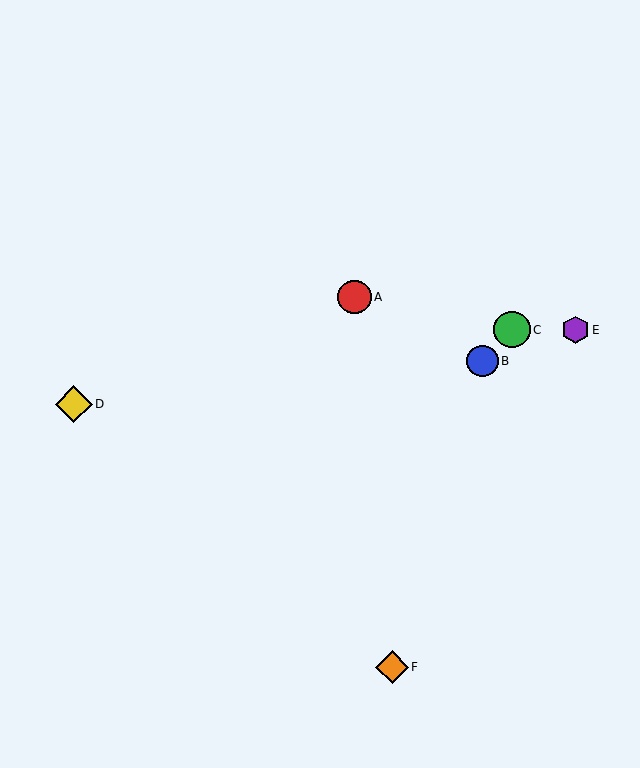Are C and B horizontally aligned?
No, C is at y≈330 and B is at y≈361.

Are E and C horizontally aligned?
Yes, both are at y≈330.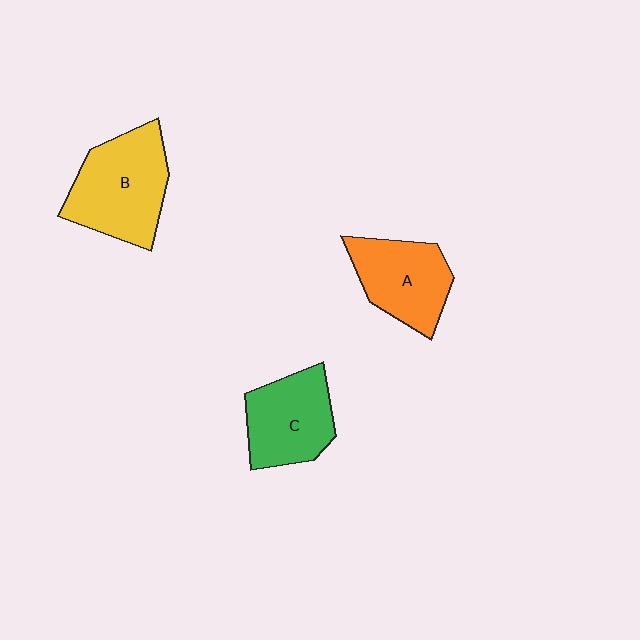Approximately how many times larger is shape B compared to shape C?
Approximately 1.3 times.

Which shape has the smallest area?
Shape A (orange).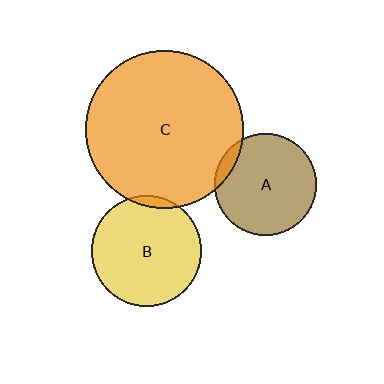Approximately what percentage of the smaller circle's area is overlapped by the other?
Approximately 5%.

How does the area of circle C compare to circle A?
Approximately 2.4 times.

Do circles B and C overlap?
Yes.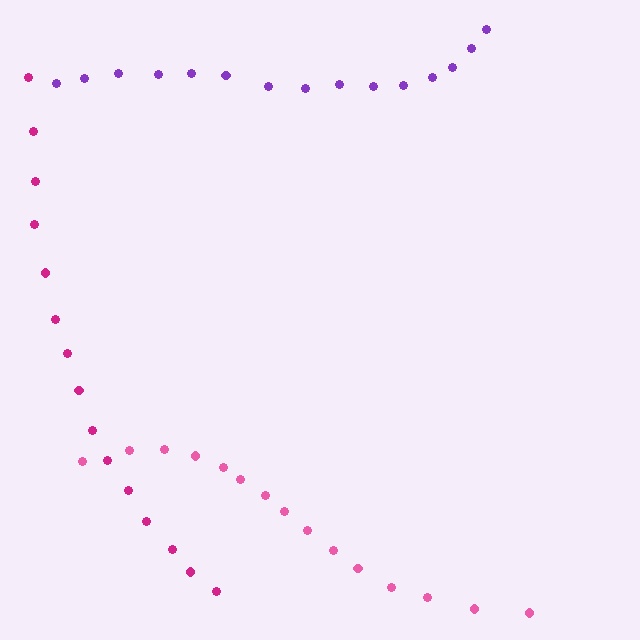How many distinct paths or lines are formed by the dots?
There are 3 distinct paths.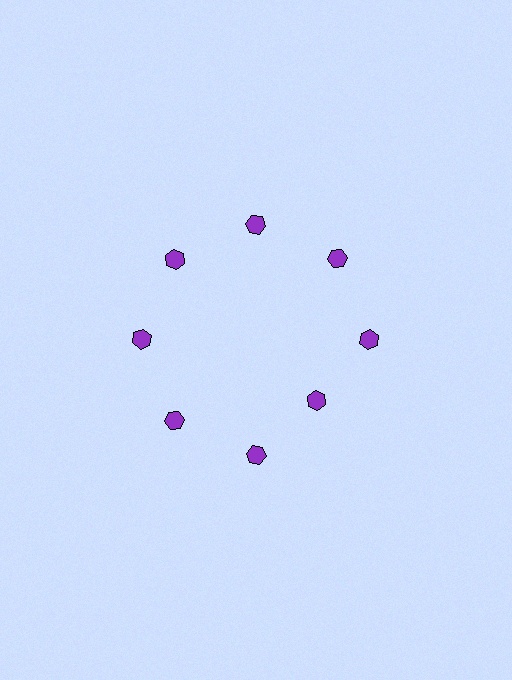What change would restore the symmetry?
The symmetry would be restored by moving it outward, back onto the ring so that all 8 hexagons sit at equal angles and equal distance from the center.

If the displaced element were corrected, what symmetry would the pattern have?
It would have 8-fold rotational symmetry — the pattern would map onto itself every 45 degrees.